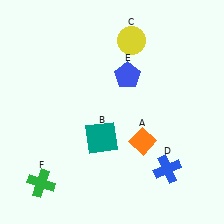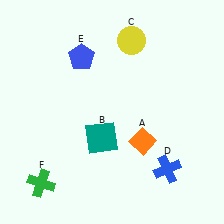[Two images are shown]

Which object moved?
The blue pentagon (E) moved left.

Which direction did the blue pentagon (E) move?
The blue pentagon (E) moved left.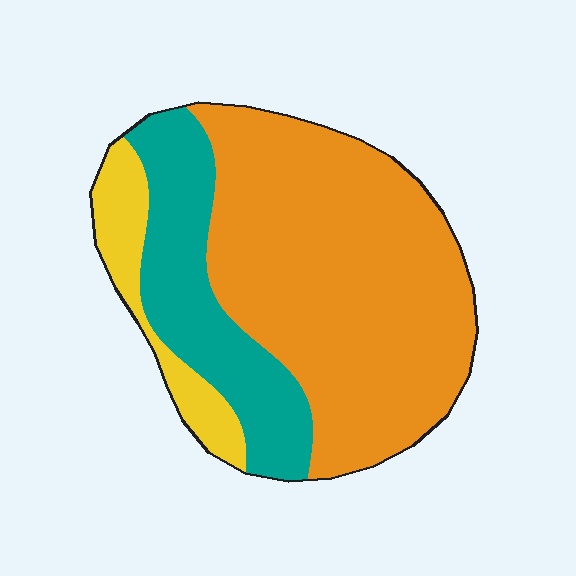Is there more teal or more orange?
Orange.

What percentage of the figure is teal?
Teal takes up about one quarter (1/4) of the figure.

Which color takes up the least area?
Yellow, at roughly 10%.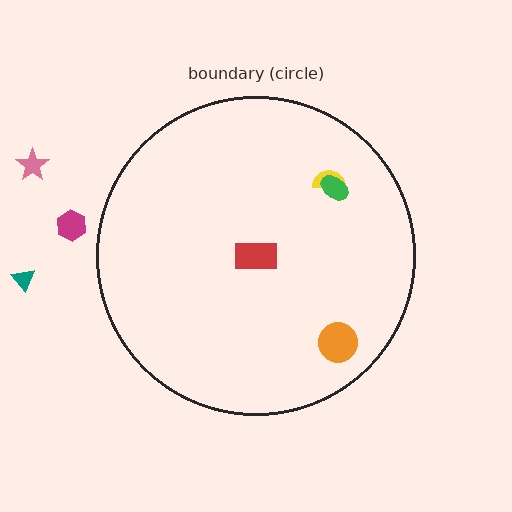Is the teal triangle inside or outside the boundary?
Outside.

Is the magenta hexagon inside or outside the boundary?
Outside.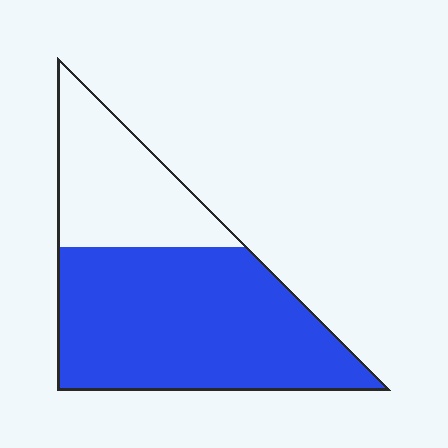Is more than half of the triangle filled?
Yes.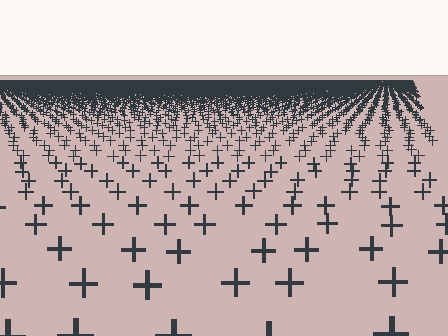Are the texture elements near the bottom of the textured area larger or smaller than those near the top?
Larger. Near the bottom, elements are closer to the viewer and appear at a bigger on-screen size.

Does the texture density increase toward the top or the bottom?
Density increases toward the top.